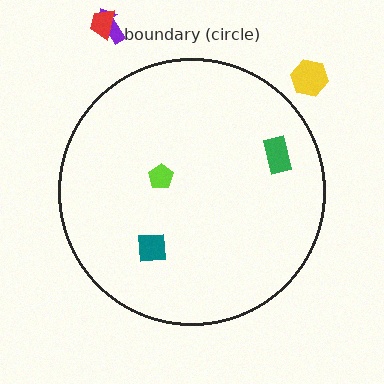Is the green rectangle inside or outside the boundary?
Inside.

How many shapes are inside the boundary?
3 inside, 3 outside.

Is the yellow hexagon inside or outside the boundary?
Outside.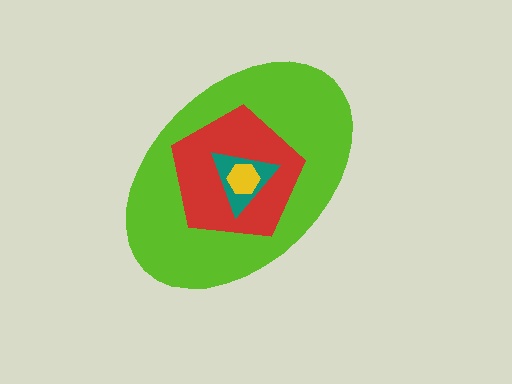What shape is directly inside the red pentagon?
The teal triangle.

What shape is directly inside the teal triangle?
The yellow hexagon.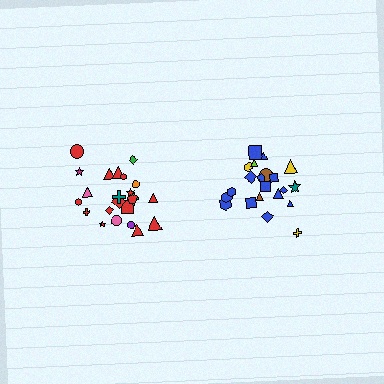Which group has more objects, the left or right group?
The left group.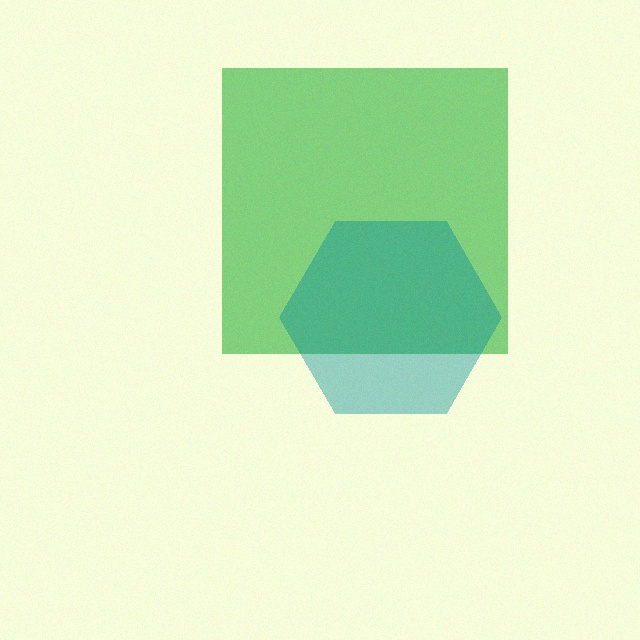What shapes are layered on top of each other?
The layered shapes are: a green square, a teal hexagon.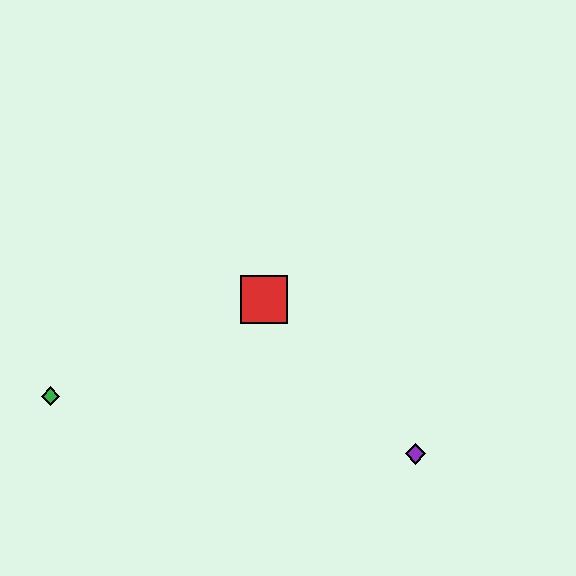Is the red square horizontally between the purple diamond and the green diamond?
Yes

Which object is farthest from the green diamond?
The purple diamond is farthest from the green diamond.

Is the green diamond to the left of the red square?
Yes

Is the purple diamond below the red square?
Yes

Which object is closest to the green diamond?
The red square is closest to the green diamond.